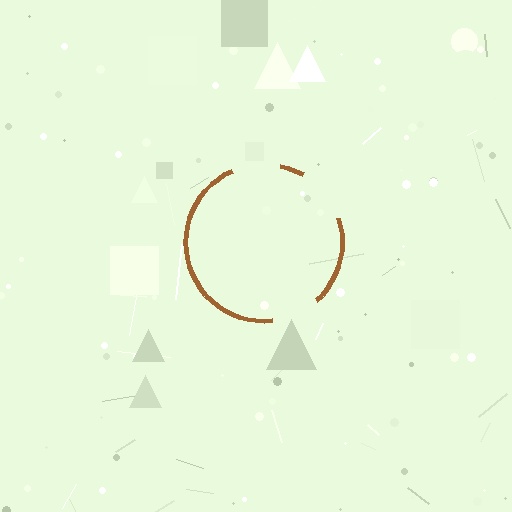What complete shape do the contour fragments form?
The contour fragments form a circle.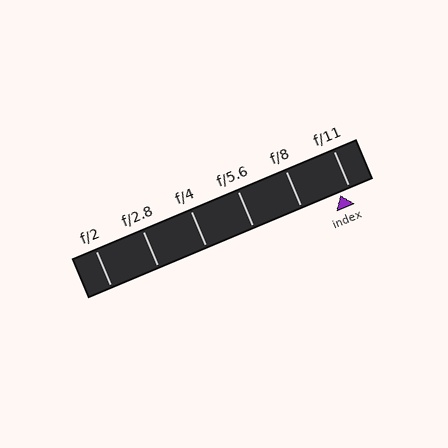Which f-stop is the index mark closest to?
The index mark is closest to f/11.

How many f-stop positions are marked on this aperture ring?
There are 6 f-stop positions marked.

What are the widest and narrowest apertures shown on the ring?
The widest aperture shown is f/2 and the narrowest is f/11.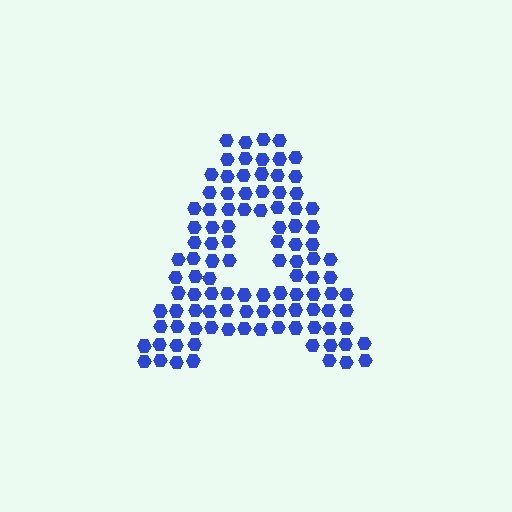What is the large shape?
The large shape is the letter A.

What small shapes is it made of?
It is made of small hexagons.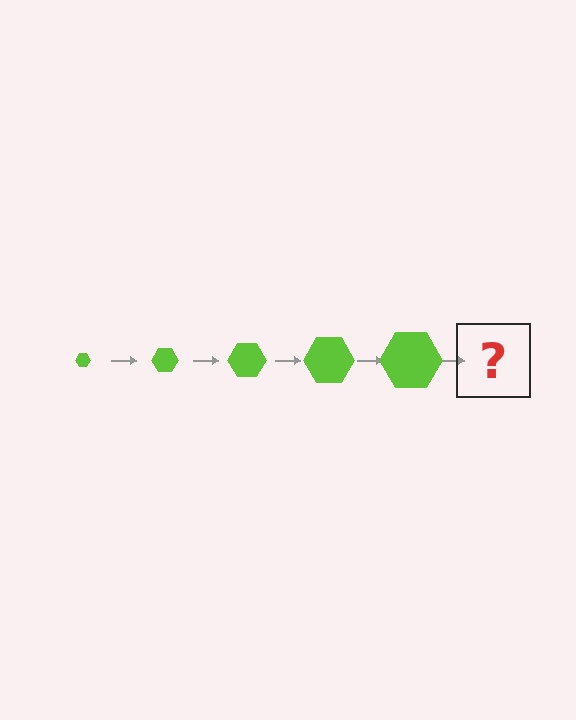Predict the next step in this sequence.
The next step is a lime hexagon, larger than the previous one.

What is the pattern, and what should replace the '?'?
The pattern is that the hexagon gets progressively larger each step. The '?' should be a lime hexagon, larger than the previous one.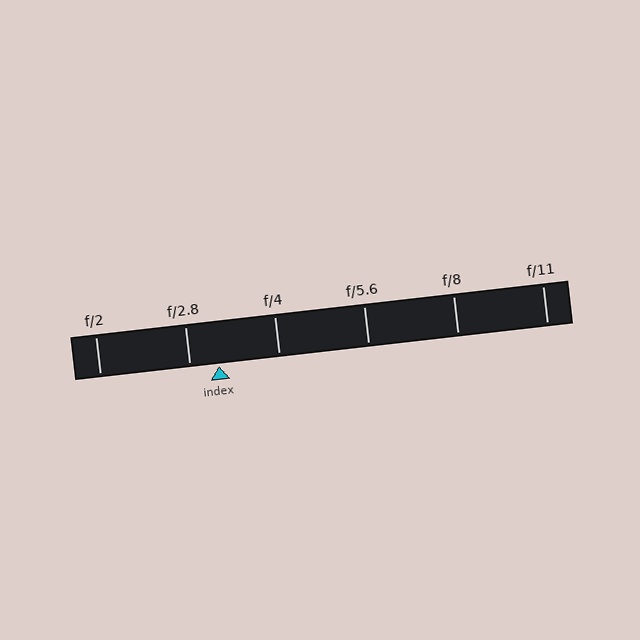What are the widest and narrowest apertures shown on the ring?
The widest aperture shown is f/2 and the narrowest is f/11.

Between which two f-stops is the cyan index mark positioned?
The index mark is between f/2.8 and f/4.